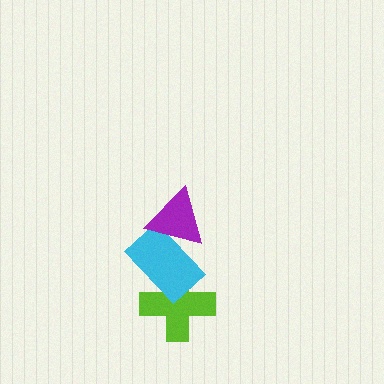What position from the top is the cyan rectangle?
The cyan rectangle is 2nd from the top.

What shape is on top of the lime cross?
The cyan rectangle is on top of the lime cross.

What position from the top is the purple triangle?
The purple triangle is 1st from the top.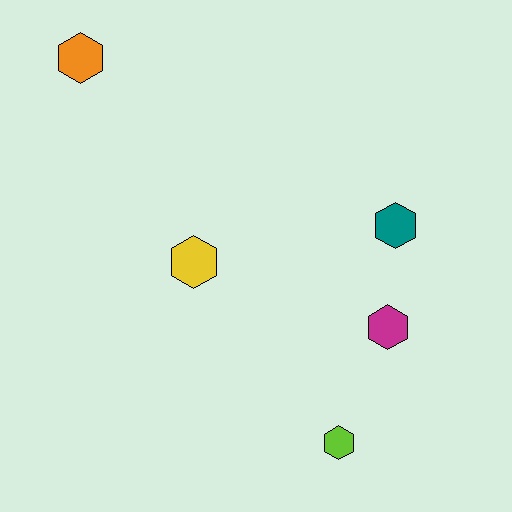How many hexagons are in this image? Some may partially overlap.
There are 5 hexagons.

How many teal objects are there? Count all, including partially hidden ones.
There is 1 teal object.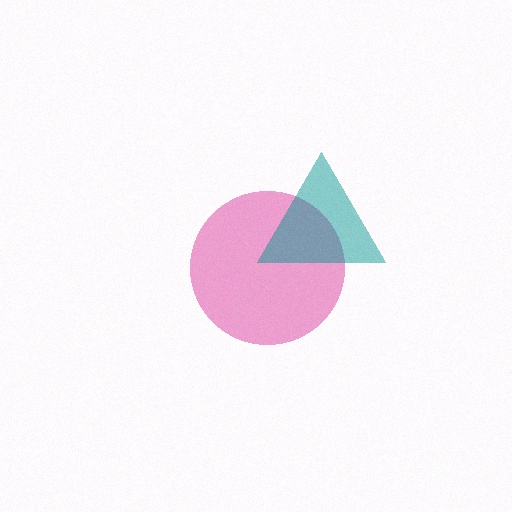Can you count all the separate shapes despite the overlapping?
Yes, there are 2 separate shapes.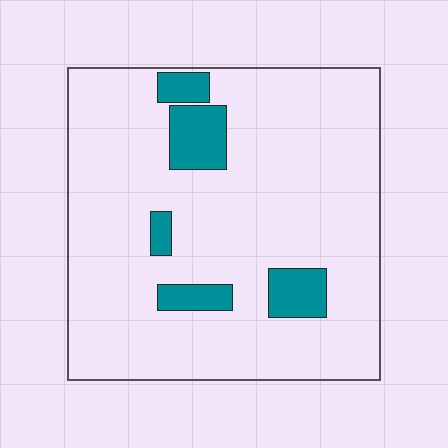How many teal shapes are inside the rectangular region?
5.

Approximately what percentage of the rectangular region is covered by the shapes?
Approximately 10%.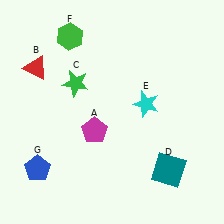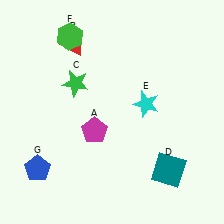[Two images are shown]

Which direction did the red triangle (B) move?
The red triangle (B) moved right.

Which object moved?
The red triangle (B) moved right.